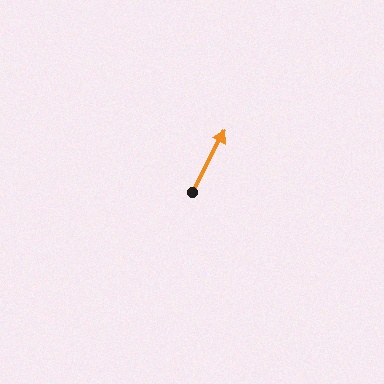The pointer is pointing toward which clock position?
Roughly 1 o'clock.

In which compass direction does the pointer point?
Northeast.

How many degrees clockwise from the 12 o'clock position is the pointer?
Approximately 28 degrees.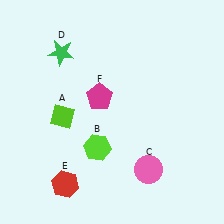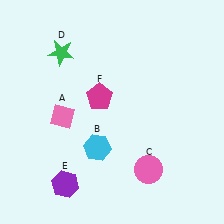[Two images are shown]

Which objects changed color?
A changed from lime to pink. B changed from lime to cyan. E changed from red to purple.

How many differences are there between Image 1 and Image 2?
There are 3 differences between the two images.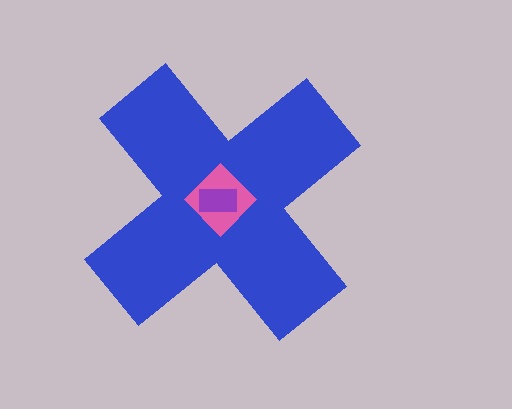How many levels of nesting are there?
3.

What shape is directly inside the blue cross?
The pink diamond.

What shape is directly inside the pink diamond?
The purple rectangle.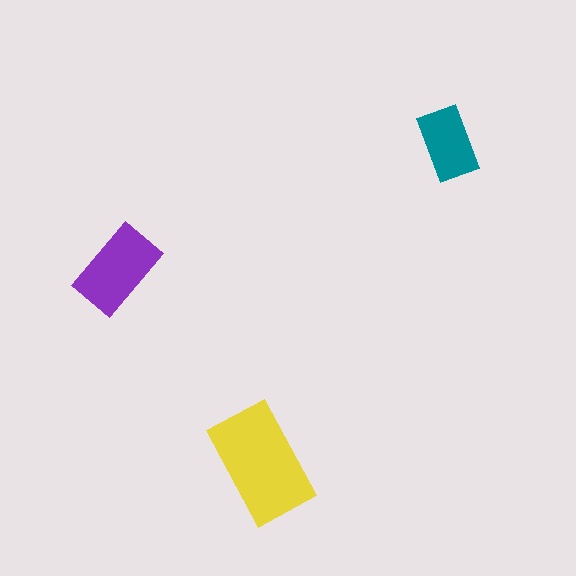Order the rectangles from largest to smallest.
the yellow one, the purple one, the teal one.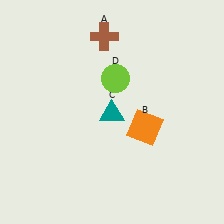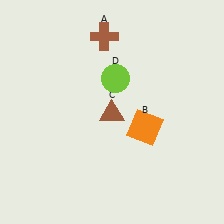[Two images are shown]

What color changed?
The triangle (C) changed from teal in Image 1 to brown in Image 2.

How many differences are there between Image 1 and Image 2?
There is 1 difference between the two images.